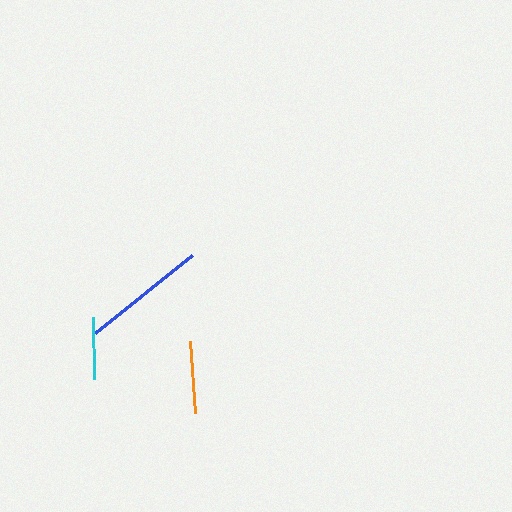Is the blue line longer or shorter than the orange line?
The blue line is longer than the orange line.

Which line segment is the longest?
The blue line is the longest at approximately 125 pixels.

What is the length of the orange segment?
The orange segment is approximately 72 pixels long.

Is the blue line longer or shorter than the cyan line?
The blue line is longer than the cyan line.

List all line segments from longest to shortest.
From longest to shortest: blue, orange, cyan.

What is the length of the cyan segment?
The cyan segment is approximately 61 pixels long.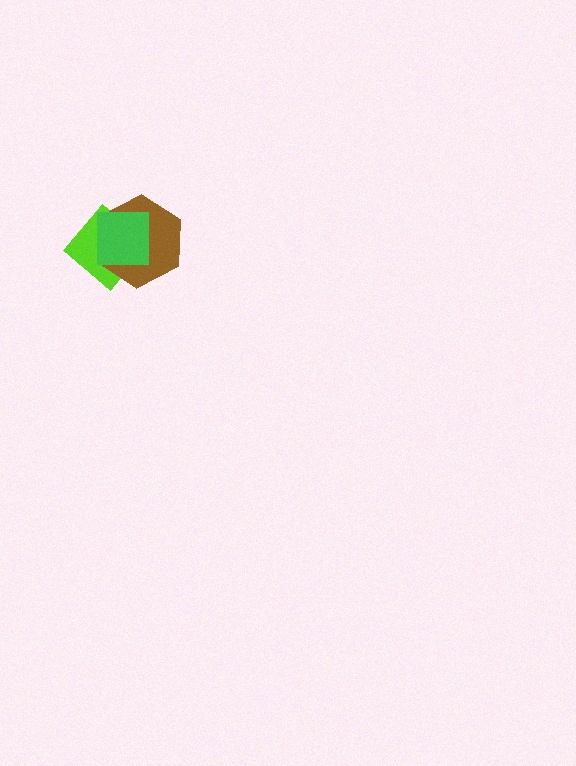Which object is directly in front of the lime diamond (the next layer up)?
The brown hexagon is directly in front of the lime diamond.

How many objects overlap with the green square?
2 objects overlap with the green square.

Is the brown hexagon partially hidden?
Yes, it is partially covered by another shape.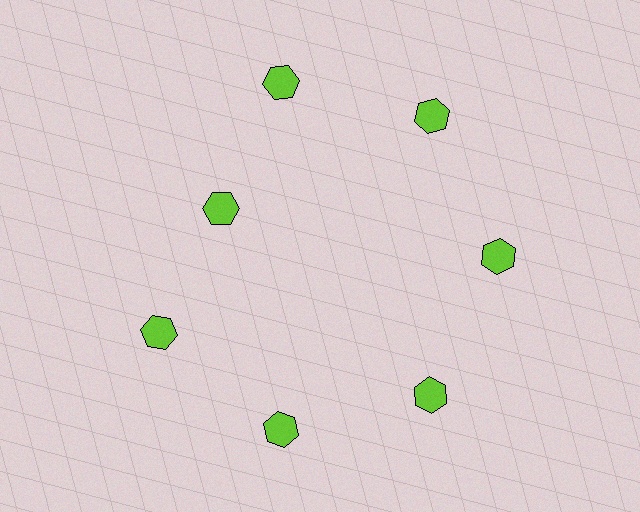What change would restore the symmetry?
The symmetry would be restored by moving it outward, back onto the ring so that all 7 hexagons sit at equal angles and equal distance from the center.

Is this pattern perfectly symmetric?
No. The 7 lime hexagons are arranged in a ring, but one element near the 10 o'clock position is pulled inward toward the center, breaking the 7-fold rotational symmetry.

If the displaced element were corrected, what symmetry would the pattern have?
It would have 7-fold rotational symmetry — the pattern would map onto itself every 51 degrees.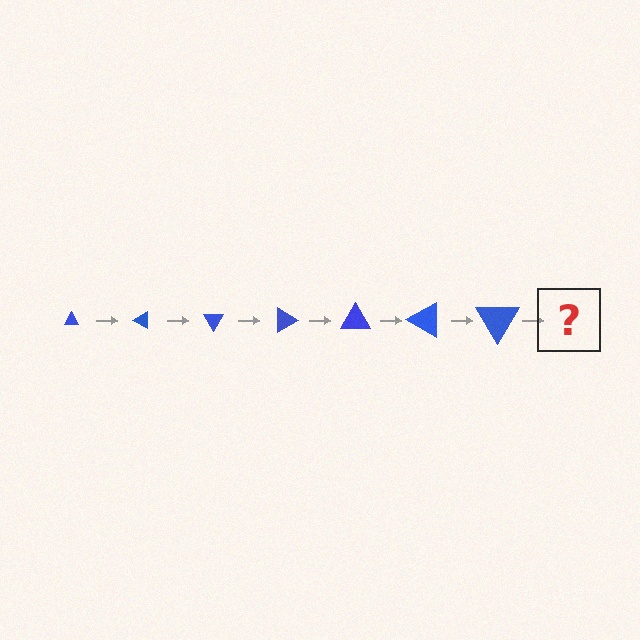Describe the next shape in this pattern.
It should be a triangle, larger than the previous one and rotated 210 degrees from the start.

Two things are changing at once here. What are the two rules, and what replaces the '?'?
The two rules are that the triangle grows larger each step and it rotates 30 degrees each step. The '?' should be a triangle, larger than the previous one and rotated 210 degrees from the start.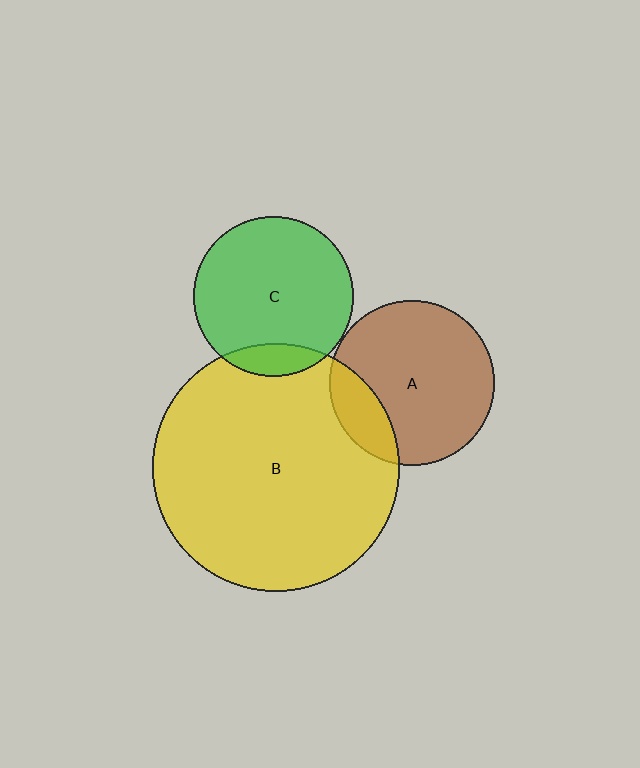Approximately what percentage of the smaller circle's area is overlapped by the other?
Approximately 20%.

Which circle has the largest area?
Circle B (yellow).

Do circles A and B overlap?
Yes.